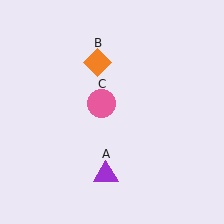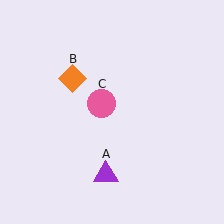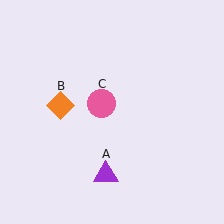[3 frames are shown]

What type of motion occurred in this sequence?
The orange diamond (object B) rotated counterclockwise around the center of the scene.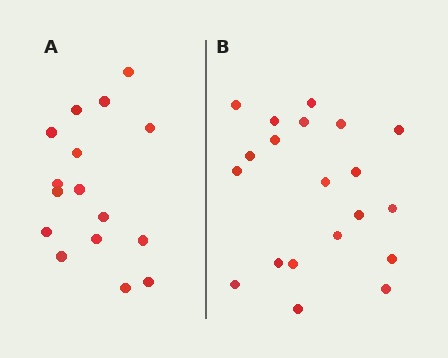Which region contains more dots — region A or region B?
Region B (the right region) has more dots.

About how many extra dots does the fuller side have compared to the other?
Region B has about 4 more dots than region A.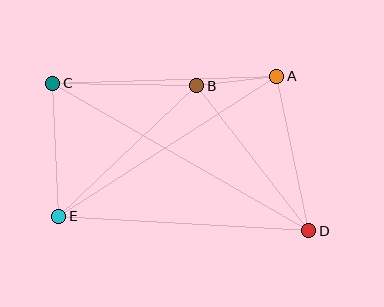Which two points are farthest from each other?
Points C and D are farthest from each other.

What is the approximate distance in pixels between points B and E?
The distance between B and E is approximately 190 pixels.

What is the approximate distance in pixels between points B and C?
The distance between B and C is approximately 144 pixels.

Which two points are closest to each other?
Points A and B are closest to each other.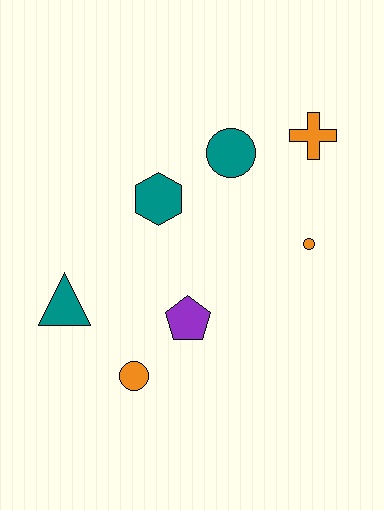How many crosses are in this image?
There is 1 cross.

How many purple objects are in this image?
There is 1 purple object.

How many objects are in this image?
There are 7 objects.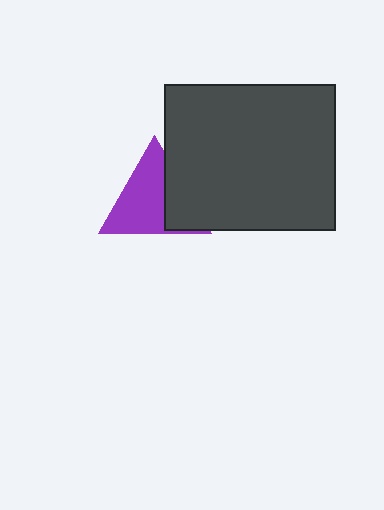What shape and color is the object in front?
The object in front is a dark gray rectangle.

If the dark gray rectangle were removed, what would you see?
You would see the complete purple triangle.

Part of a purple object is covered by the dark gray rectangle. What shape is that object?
It is a triangle.